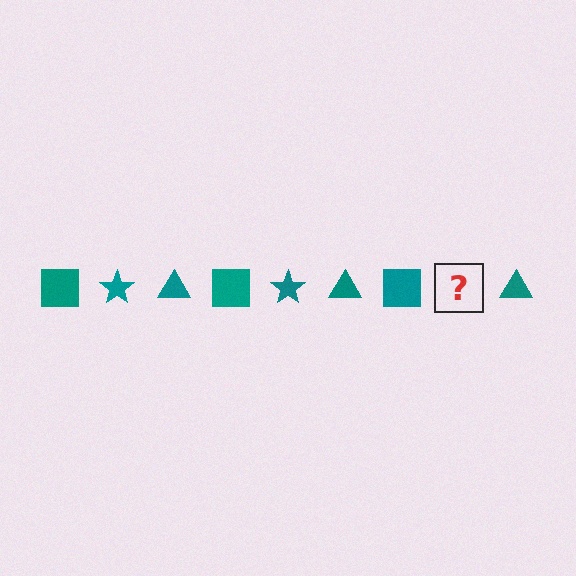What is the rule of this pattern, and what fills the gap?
The rule is that the pattern cycles through square, star, triangle shapes in teal. The gap should be filled with a teal star.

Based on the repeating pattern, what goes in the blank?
The blank should be a teal star.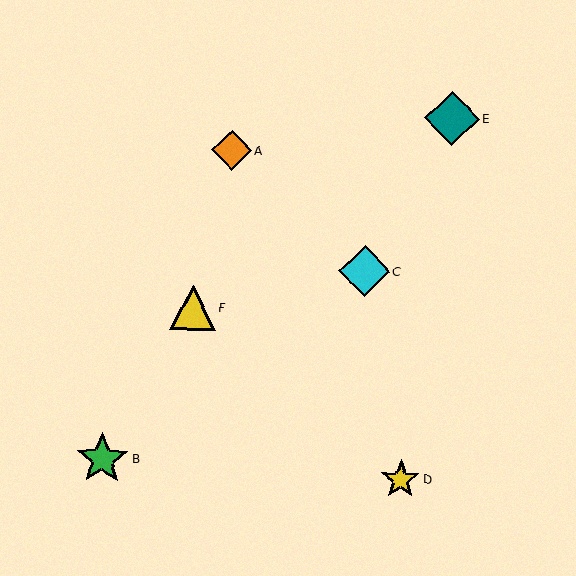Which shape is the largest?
The teal diamond (labeled E) is the largest.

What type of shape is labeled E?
Shape E is a teal diamond.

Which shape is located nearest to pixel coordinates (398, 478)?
The yellow star (labeled D) at (401, 479) is nearest to that location.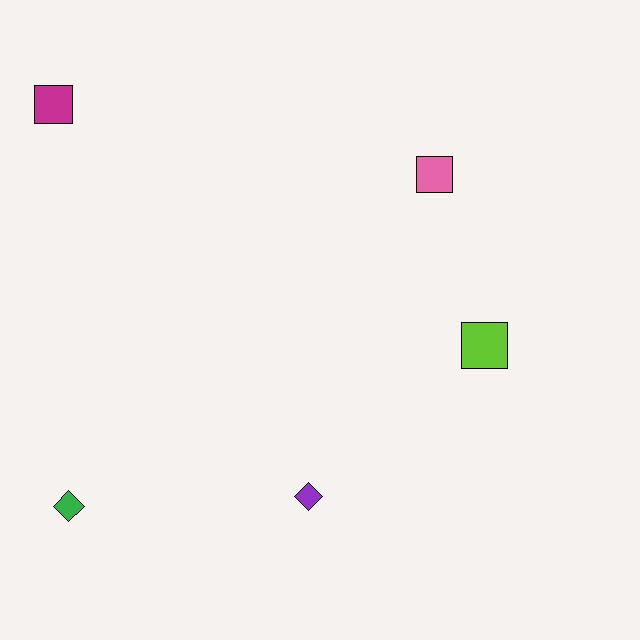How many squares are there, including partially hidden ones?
There are 3 squares.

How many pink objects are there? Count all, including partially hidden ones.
There is 1 pink object.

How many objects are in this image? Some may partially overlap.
There are 5 objects.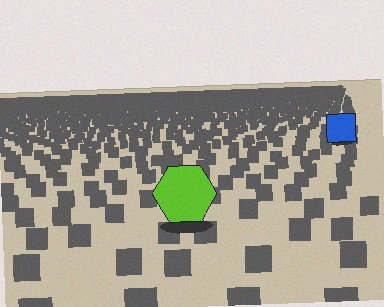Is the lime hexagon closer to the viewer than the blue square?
Yes. The lime hexagon is closer — you can tell from the texture gradient: the ground texture is coarser near it.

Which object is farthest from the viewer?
The blue square is farthest from the viewer. It appears smaller and the ground texture around it is denser.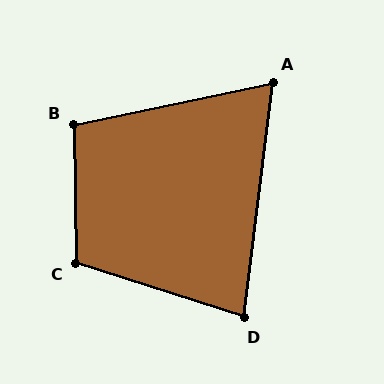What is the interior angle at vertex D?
Approximately 79 degrees (acute).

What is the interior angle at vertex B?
Approximately 101 degrees (obtuse).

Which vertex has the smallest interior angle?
A, at approximately 71 degrees.